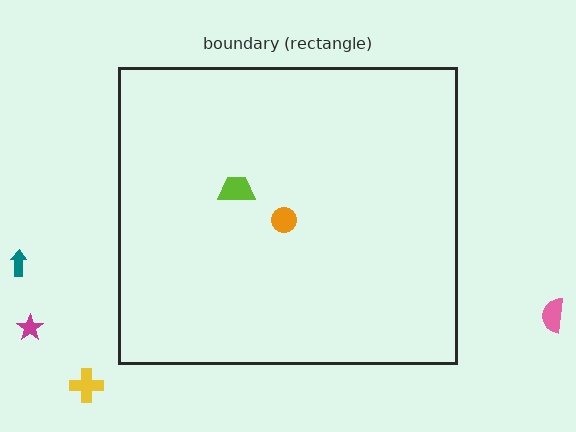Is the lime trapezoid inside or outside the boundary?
Inside.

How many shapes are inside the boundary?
2 inside, 4 outside.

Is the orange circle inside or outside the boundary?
Inside.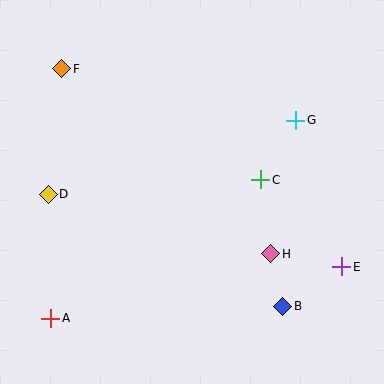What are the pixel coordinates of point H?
Point H is at (271, 254).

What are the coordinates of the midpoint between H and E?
The midpoint between H and E is at (306, 260).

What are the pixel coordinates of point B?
Point B is at (283, 306).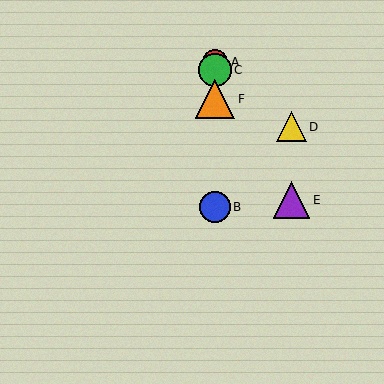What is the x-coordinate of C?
Object C is at x≈215.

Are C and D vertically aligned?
No, C is at x≈215 and D is at x≈291.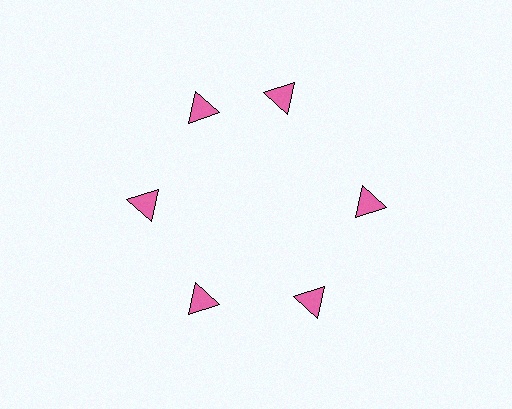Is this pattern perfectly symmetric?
No. The 6 pink triangles are arranged in a ring, but one element near the 1 o'clock position is rotated out of alignment along the ring, breaking the 6-fold rotational symmetry.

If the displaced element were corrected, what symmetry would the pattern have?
It would have 6-fold rotational symmetry — the pattern would map onto itself every 60 degrees.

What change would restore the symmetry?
The symmetry would be restored by rotating it back into even spacing with its neighbors so that all 6 triangles sit at equal angles and equal distance from the center.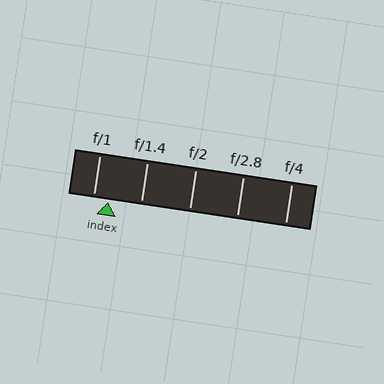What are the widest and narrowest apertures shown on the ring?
The widest aperture shown is f/1 and the narrowest is f/4.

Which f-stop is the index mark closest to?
The index mark is closest to f/1.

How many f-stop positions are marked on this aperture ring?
There are 5 f-stop positions marked.